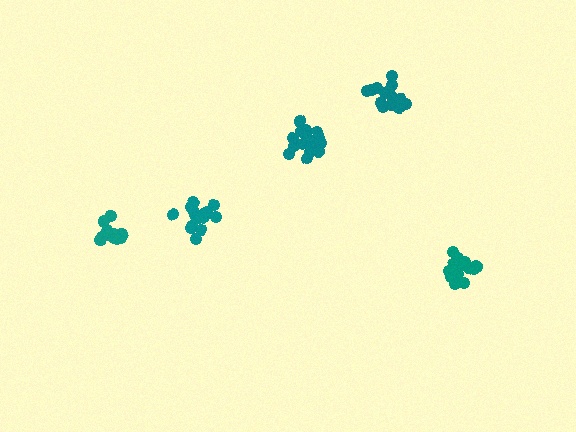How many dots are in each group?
Group 1: 16 dots, Group 2: 16 dots, Group 3: 12 dots, Group 4: 17 dots, Group 5: 17 dots (78 total).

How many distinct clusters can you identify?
There are 5 distinct clusters.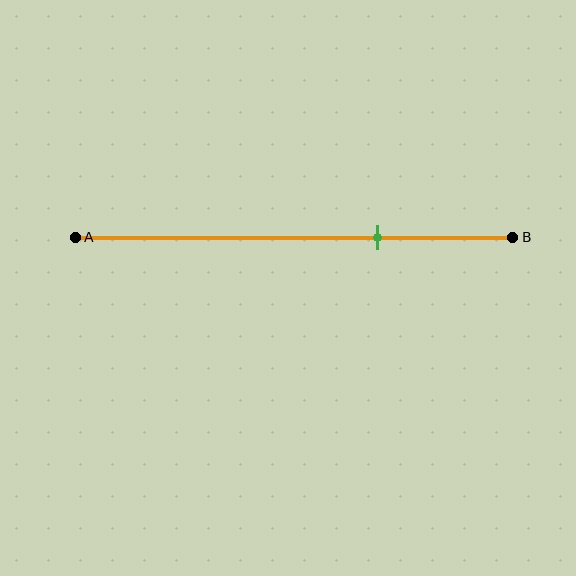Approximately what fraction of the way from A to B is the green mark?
The green mark is approximately 70% of the way from A to B.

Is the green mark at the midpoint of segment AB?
No, the mark is at about 70% from A, not at the 50% midpoint.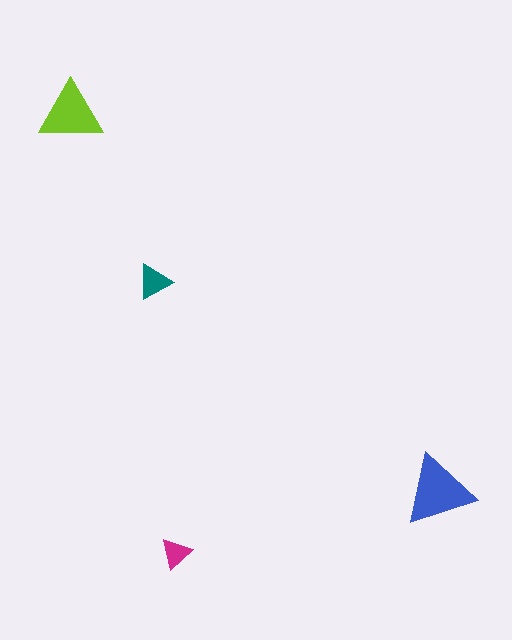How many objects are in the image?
There are 4 objects in the image.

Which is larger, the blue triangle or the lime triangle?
The blue one.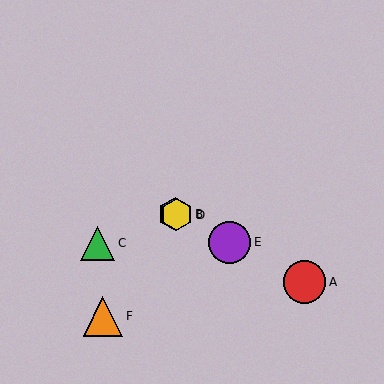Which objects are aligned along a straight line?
Objects A, B, D, E are aligned along a straight line.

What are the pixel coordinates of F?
Object F is at (103, 316).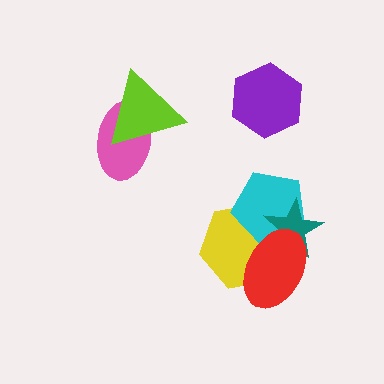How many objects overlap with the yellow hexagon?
3 objects overlap with the yellow hexagon.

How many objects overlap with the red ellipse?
3 objects overlap with the red ellipse.